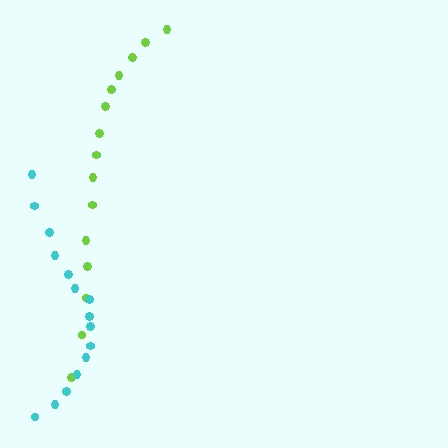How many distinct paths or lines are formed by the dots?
There are 2 distinct paths.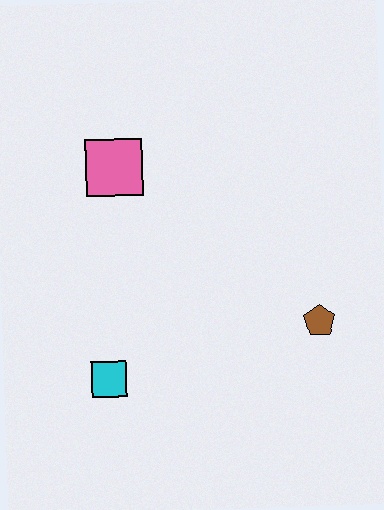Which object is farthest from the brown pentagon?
The pink square is farthest from the brown pentagon.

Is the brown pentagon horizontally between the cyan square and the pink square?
No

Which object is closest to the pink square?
The cyan square is closest to the pink square.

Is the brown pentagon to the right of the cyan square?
Yes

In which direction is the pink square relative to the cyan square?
The pink square is above the cyan square.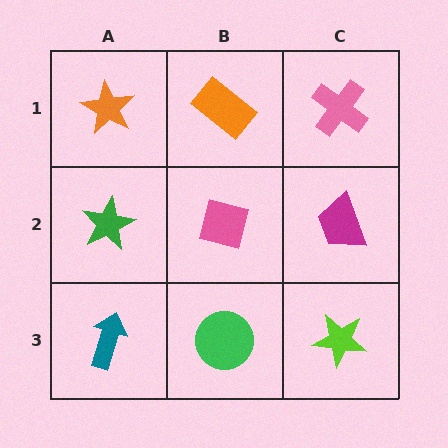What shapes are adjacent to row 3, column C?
A magenta trapezoid (row 2, column C), a green circle (row 3, column B).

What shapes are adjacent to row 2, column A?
An orange star (row 1, column A), a teal arrow (row 3, column A), a pink square (row 2, column B).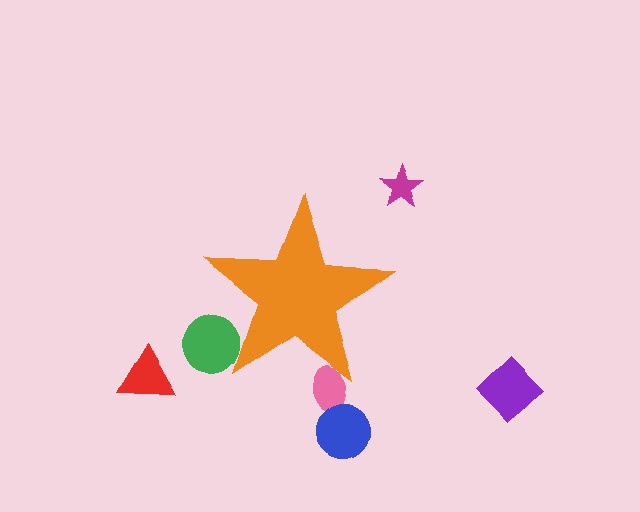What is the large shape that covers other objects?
An orange star.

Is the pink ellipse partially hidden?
Yes, the pink ellipse is partially hidden behind the orange star.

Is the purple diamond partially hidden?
No, the purple diamond is fully visible.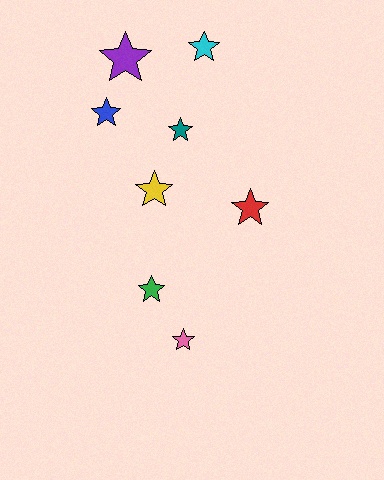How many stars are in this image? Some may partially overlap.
There are 8 stars.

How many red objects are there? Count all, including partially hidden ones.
There is 1 red object.